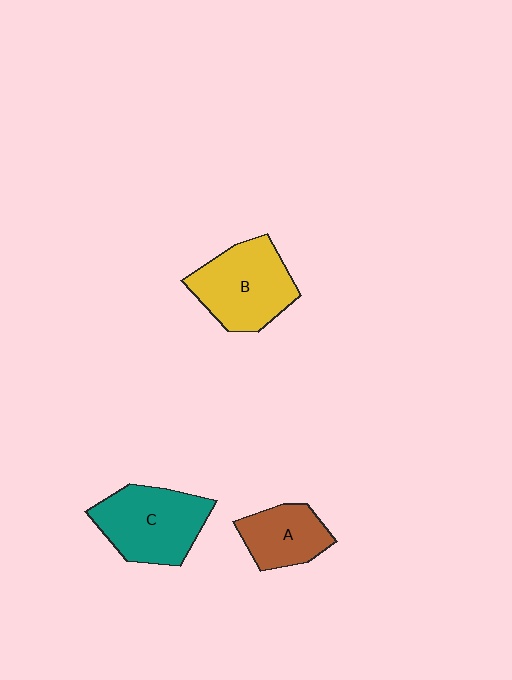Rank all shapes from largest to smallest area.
From largest to smallest: C (teal), B (yellow), A (brown).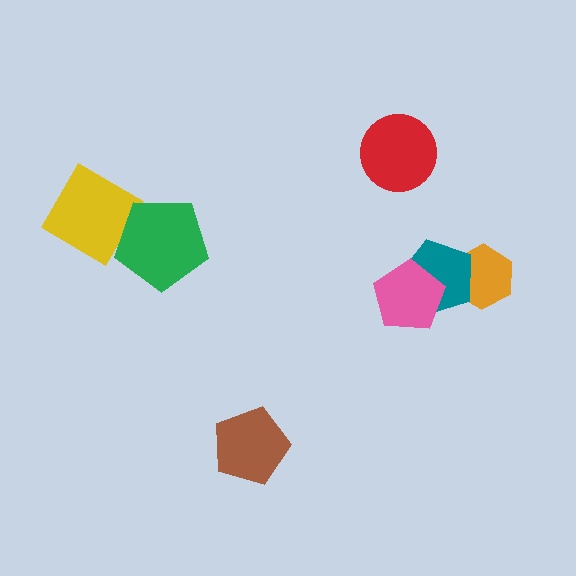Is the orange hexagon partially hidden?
Yes, it is partially covered by another shape.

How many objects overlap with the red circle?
0 objects overlap with the red circle.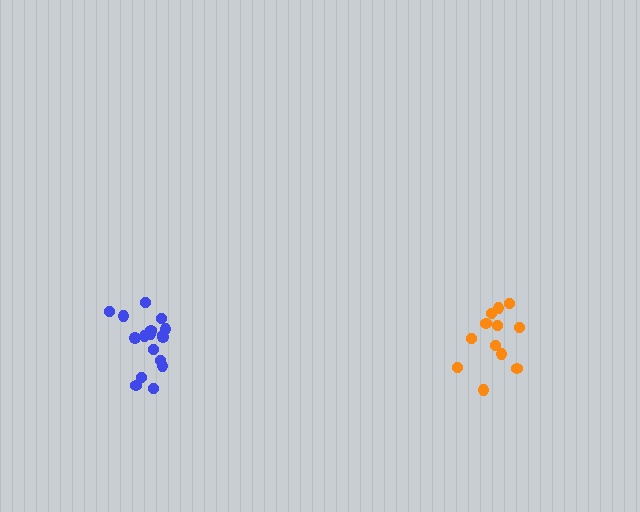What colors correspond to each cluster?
The clusters are colored: orange, blue.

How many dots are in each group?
Group 1: 12 dots, Group 2: 17 dots (29 total).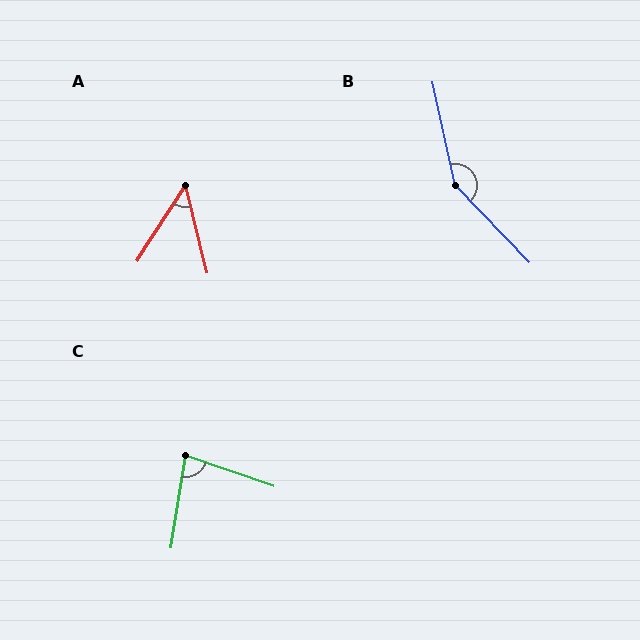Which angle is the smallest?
A, at approximately 47 degrees.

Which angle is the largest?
B, at approximately 148 degrees.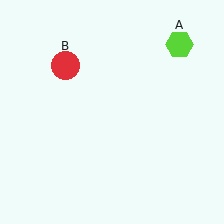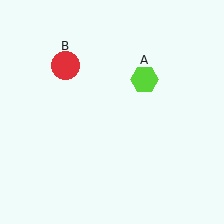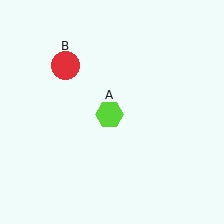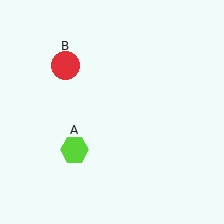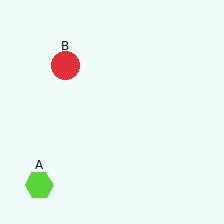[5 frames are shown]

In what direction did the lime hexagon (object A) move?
The lime hexagon (object A) moved down and to the left.